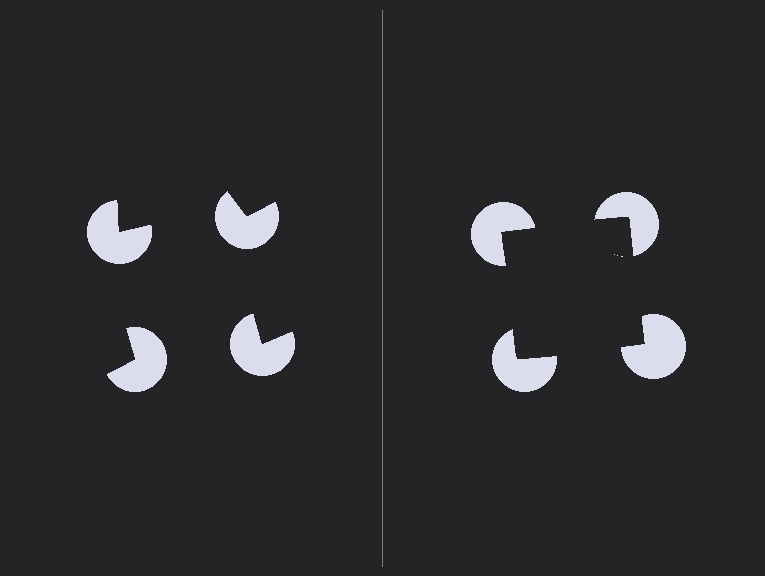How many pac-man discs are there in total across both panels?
8 — 4 on each side.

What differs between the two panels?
The pac-man discs are positioned identically on both sides; only the wedge orientations differ. On the right they align to a square; on the left they are misaligned.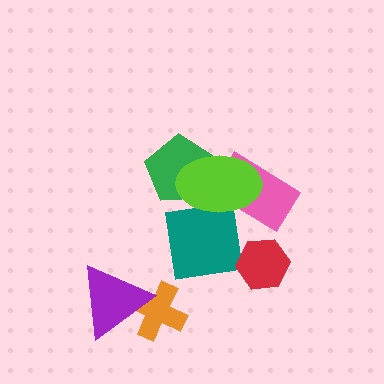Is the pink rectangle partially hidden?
Yes, it is partially covered by another shape.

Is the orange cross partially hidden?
Yes, it is partially covered by another shape.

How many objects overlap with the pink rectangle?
2 objects overlap with the pink rectangle.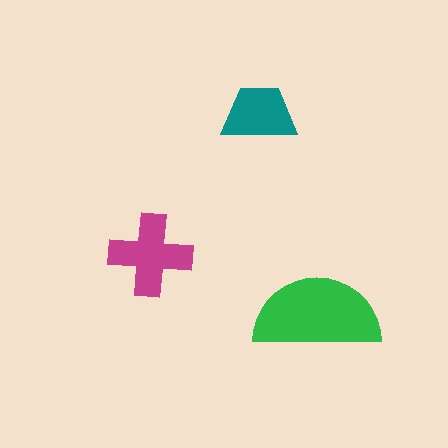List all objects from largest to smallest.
The green semicircle, the magenta cross, the teal trapezoid.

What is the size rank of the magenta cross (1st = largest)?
2nd.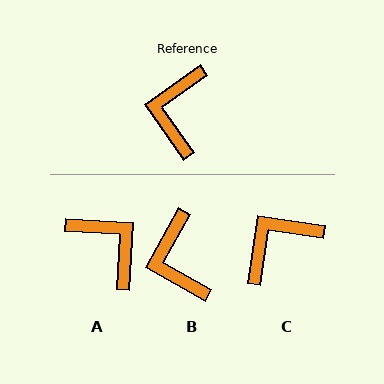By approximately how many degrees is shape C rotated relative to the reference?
Approximately 43 degrees clockwise.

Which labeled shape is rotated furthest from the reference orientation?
A, about 129 degrees away.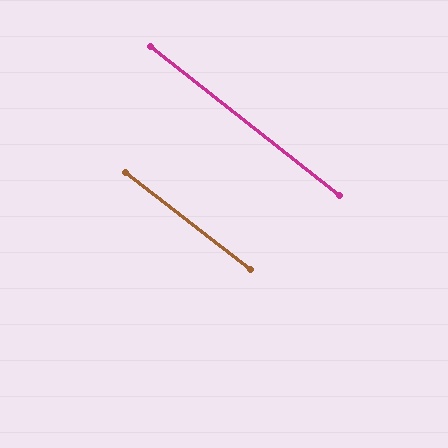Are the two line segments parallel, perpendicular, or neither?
Parallel — their directions differ by only 0.4°.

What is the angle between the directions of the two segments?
Approximately 0 degrees.